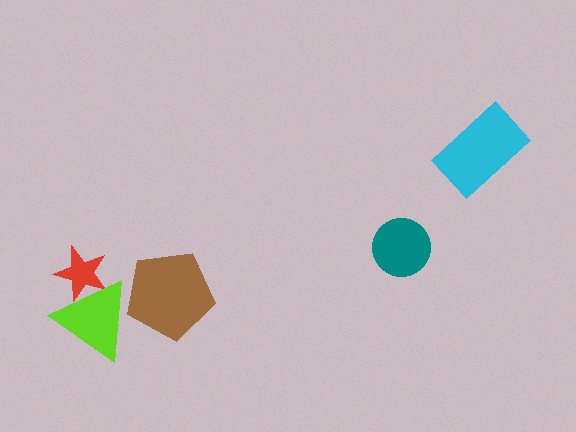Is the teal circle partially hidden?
No, no other shape covers it.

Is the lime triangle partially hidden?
Yes, it is partially covered by another shape.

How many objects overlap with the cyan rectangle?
0 objects overlap with the cyan rectangle.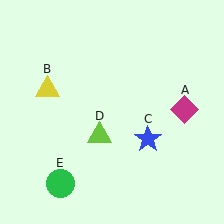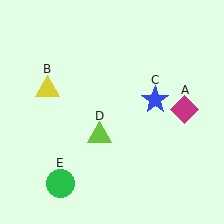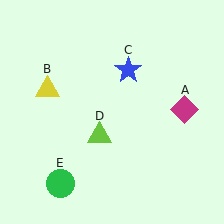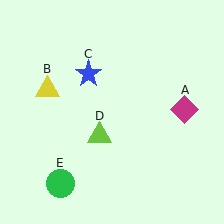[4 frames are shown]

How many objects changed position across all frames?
1 object changed position: blue star (object C).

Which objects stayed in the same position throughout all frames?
Magenta diamond (object A) and yellow triangle (object B) and lime triangle (object D) and green circle (object E) remained stationary.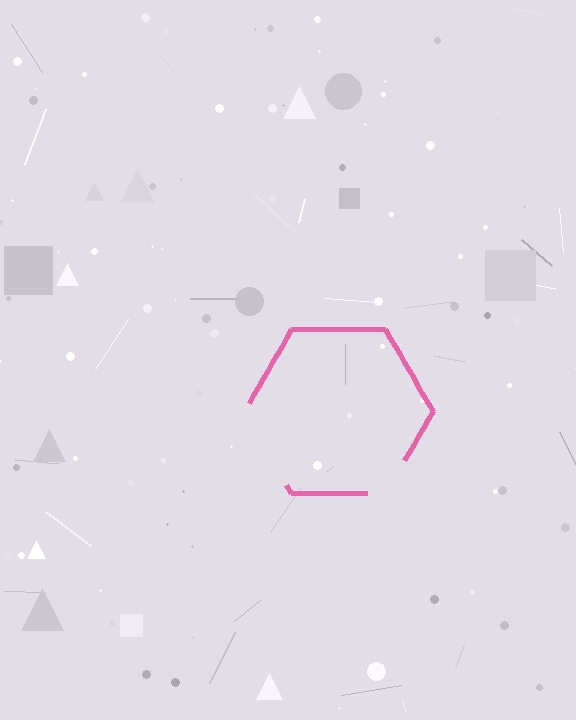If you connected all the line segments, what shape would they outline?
They would outline a hexagon.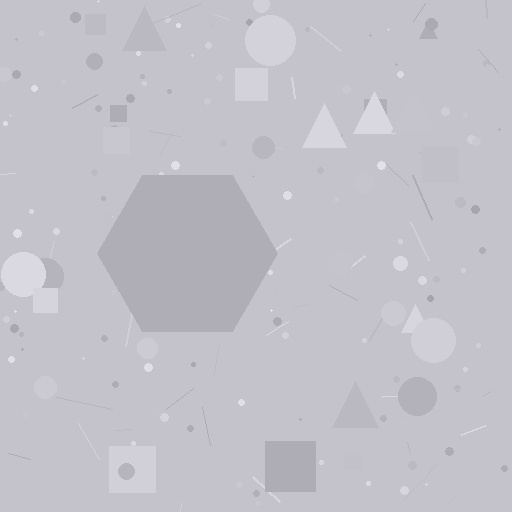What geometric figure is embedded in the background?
A hexagon is embedded in the background.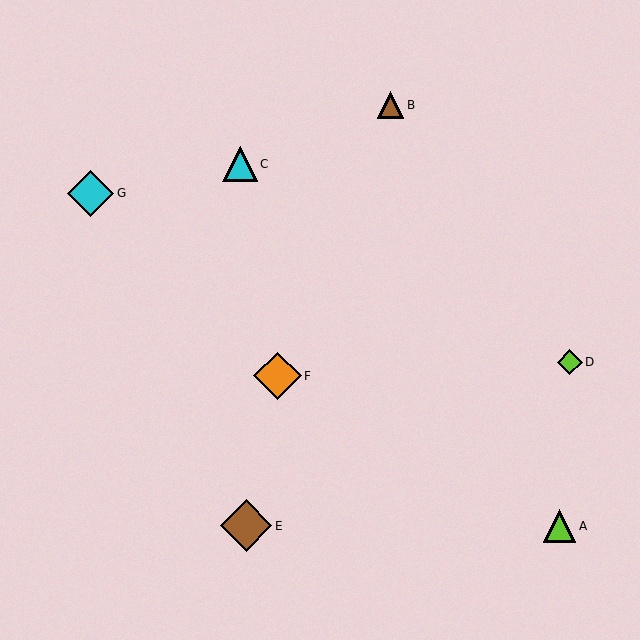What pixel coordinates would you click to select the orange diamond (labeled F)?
Click at (277, 376) to select the orange diamond F.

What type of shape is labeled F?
Shape F is an orange diamond.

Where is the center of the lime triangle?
The center of the lime triangle is at (559, 526).